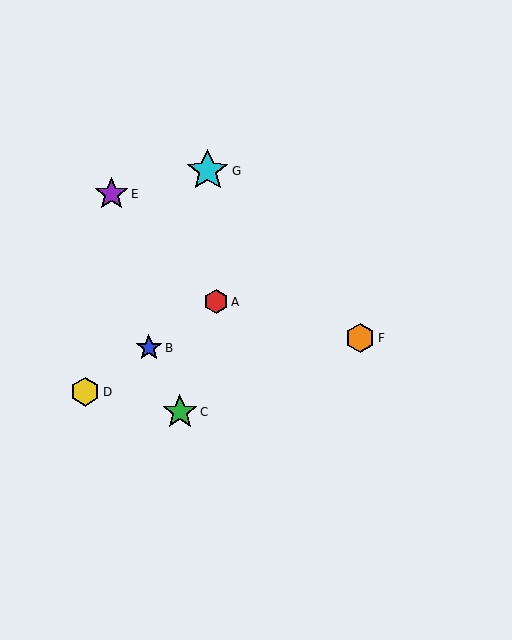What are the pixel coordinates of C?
Object C is at (180, 412).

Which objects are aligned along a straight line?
Objects A, B, D are aligned along a straight line.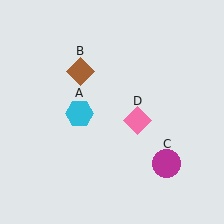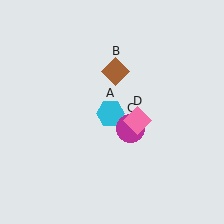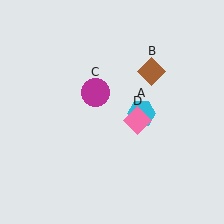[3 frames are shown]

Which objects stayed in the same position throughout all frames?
Pink diamond (object D) remained stationary.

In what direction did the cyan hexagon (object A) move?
The cyan hexagon (object A) moved right.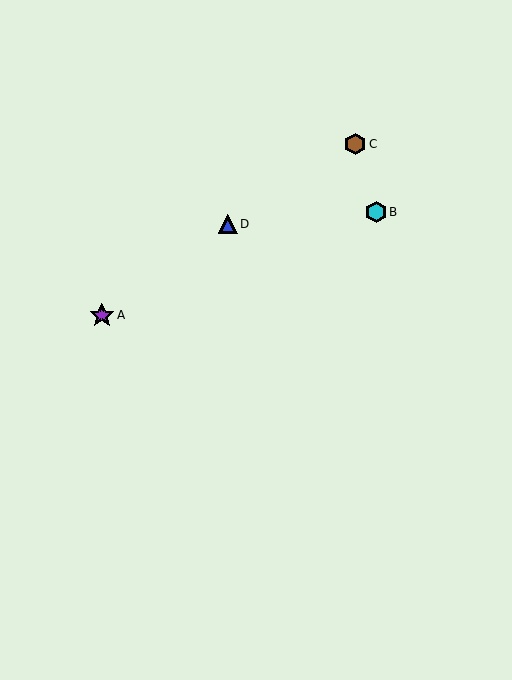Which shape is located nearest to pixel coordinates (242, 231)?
The blue triangle (labeled D) at (228, 224) is nearest to that location.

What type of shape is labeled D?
Shape D is a blue triangle.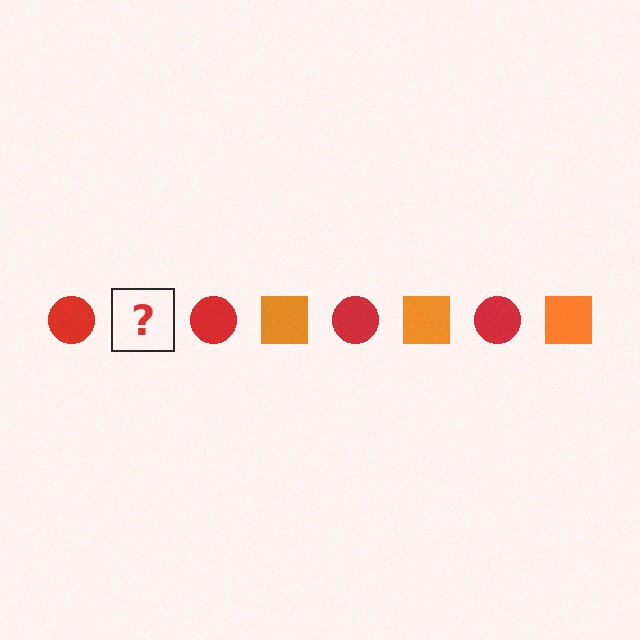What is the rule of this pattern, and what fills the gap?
The rule is that the pattern alternates between red circle and orange square. The gap should be filled with an orange square.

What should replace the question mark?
The question mark should be replaced with an orange square.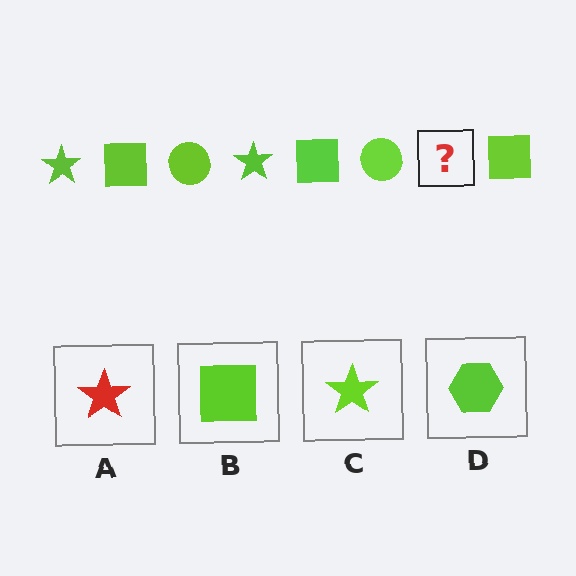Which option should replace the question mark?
Option C.